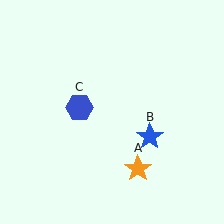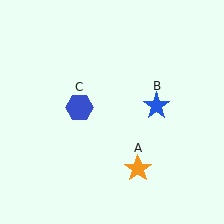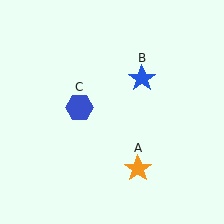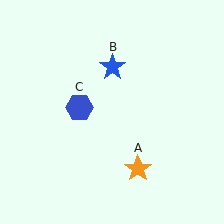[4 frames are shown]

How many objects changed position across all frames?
1 object changed position: blue star (object B).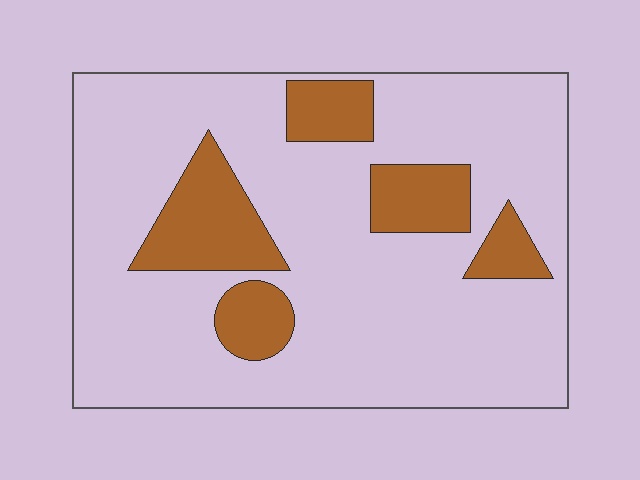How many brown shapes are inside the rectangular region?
5.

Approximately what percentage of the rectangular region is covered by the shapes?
Approximately 20%.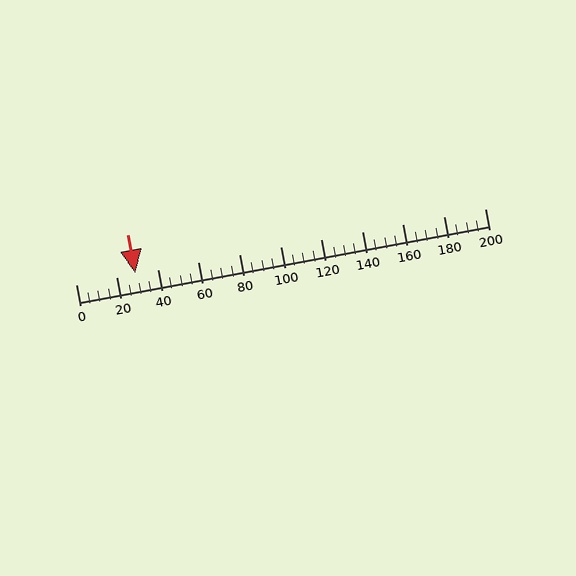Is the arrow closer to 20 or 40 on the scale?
The arrow is closer to 20.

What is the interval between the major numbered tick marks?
The major tick marks are spaced 20 units apart.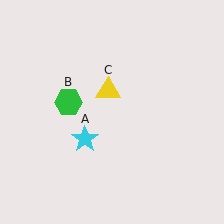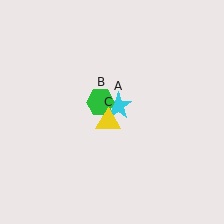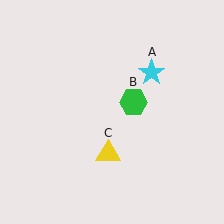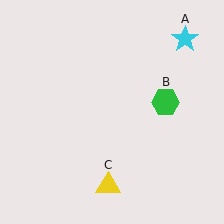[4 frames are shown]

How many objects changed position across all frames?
3 objects changed position: cyan star (object A), green hexagon (object B), yellow triangle (object C).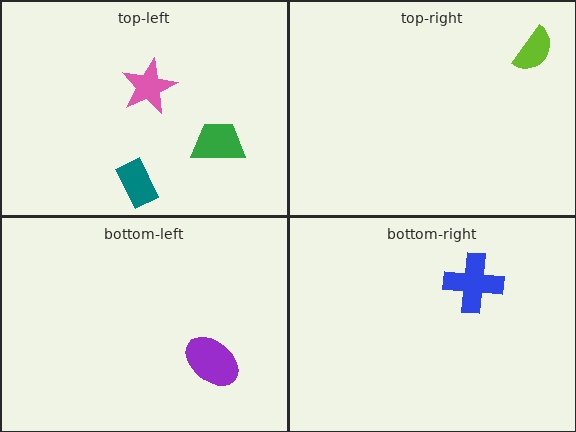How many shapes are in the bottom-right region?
1.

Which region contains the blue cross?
The bottom-right region.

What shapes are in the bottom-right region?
The blue cross.